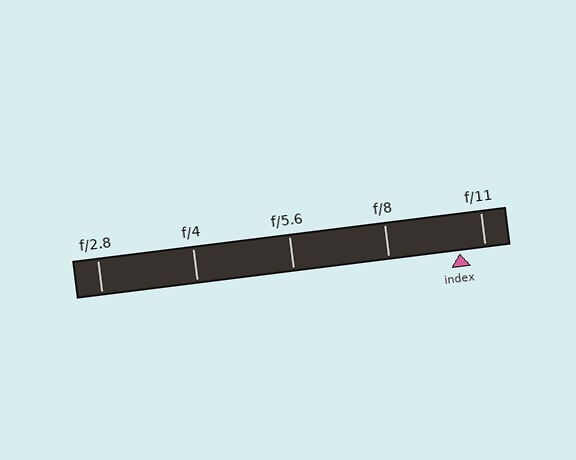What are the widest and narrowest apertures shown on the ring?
The widest aperture shown is f/2.8 and the narrowest is f/11.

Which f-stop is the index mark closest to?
The index mark is closest to f/11.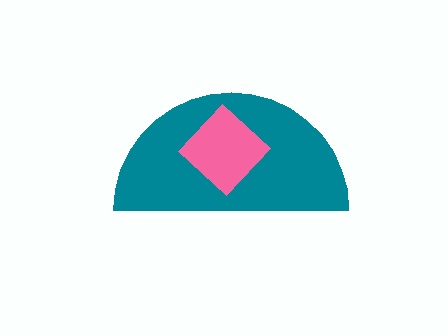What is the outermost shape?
The teal semicircle.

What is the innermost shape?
The pink diamond.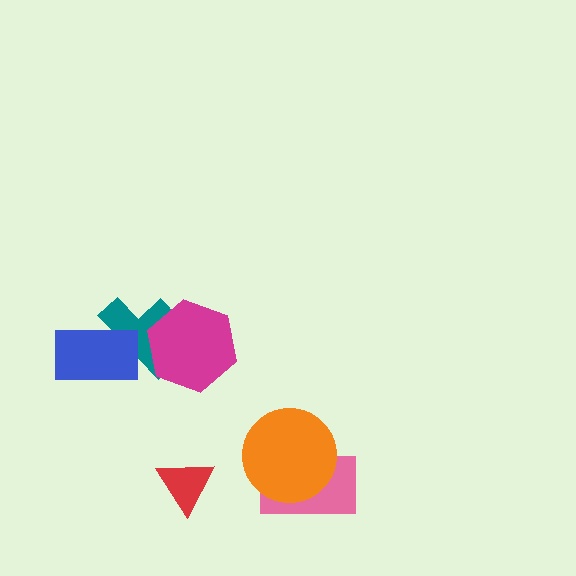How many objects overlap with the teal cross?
2 objects overlap with the teal cross.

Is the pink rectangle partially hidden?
Yes, it is partially covered by another shape.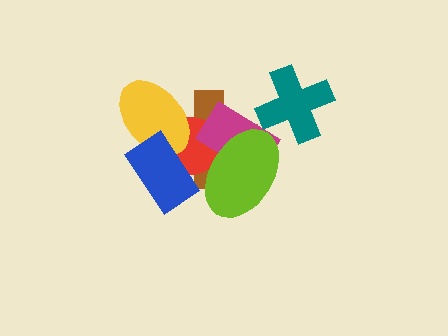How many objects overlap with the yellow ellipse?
3 objects overlap with the yellow ellipse.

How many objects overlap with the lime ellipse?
3 objects overlap with the lime ellipse.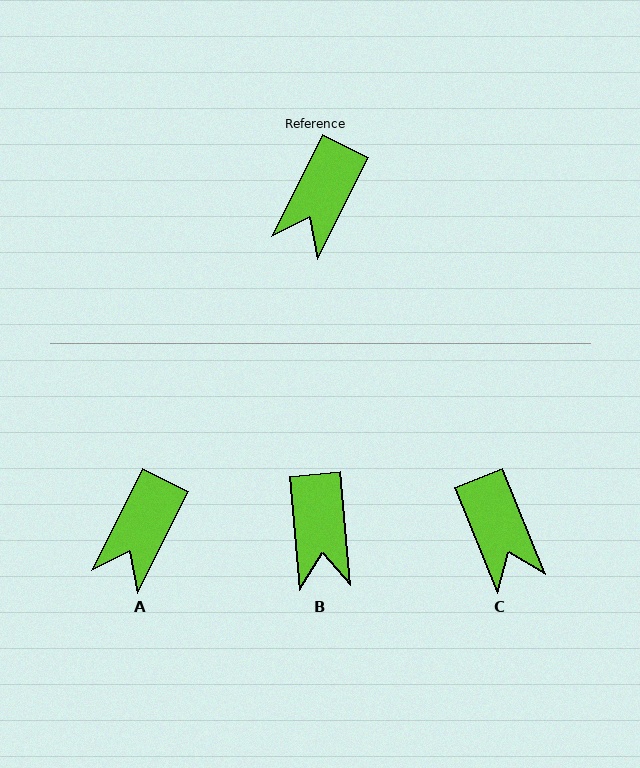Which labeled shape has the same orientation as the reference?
A.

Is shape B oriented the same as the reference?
No, it is off by about 32 degrees.